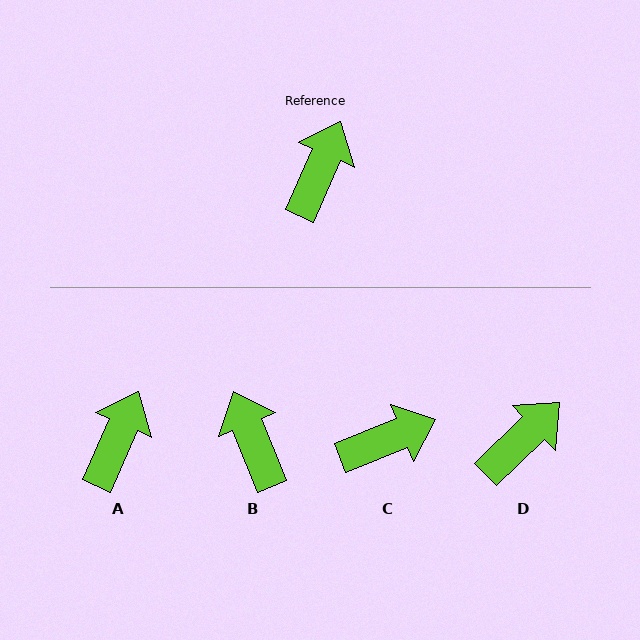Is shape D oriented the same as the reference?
No, it is off by about 22 degrees.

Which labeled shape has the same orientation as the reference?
A.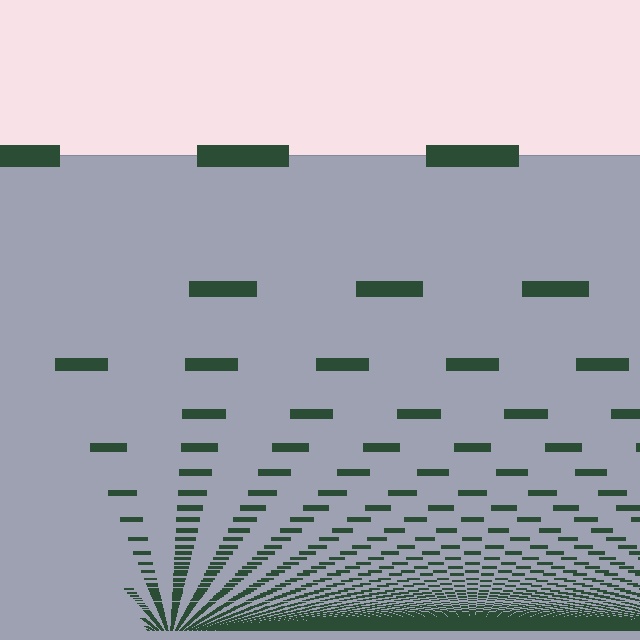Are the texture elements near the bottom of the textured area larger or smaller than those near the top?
Smaller. The gradient is inverted — elements near the bottom are smaller and denser.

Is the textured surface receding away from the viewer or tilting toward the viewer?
The surface appears to tilt toward the viewer. Texture elements get larger and sparser toward the top.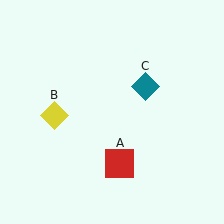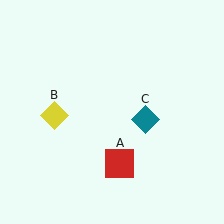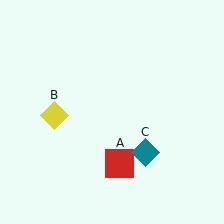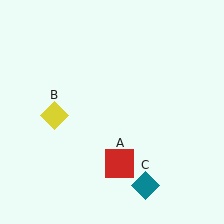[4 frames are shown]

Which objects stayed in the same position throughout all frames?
Red square (object A) and yellow diamond (object B) remained stationary.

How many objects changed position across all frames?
1 object changed position: teal diamond (object C).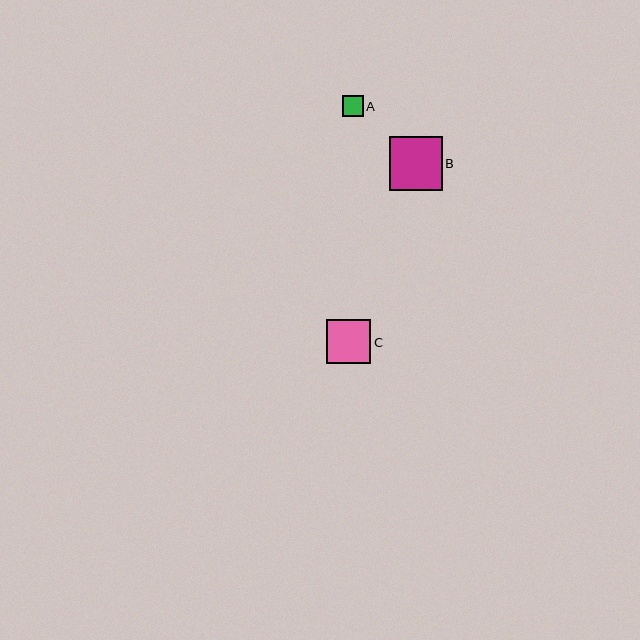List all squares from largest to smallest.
From largest to smallest: B, C, A.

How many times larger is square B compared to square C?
Square B is approximately 1.2 times the size of square C.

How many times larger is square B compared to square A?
Square B is approximately 2.6 times the size of square A.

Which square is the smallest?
Square A is the smallest with a size of approximately 21 pixels.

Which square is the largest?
Square B is the largest with a size of approximately 53 pixels.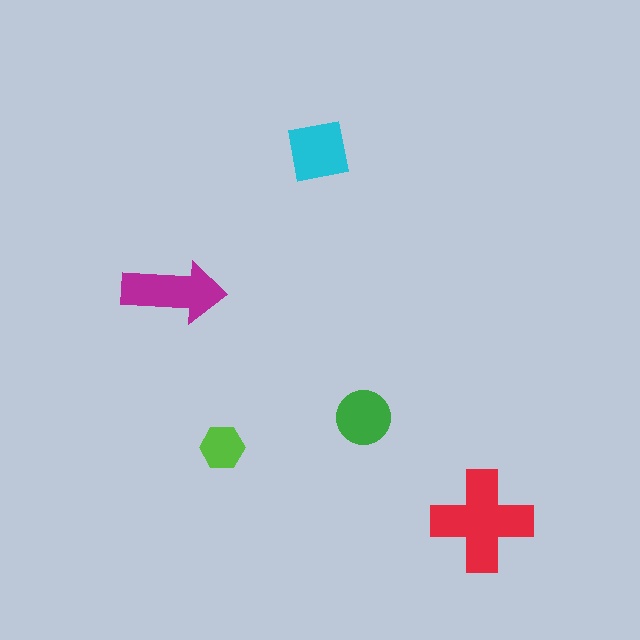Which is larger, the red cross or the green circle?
The red cross.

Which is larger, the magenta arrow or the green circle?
The magenta arrow.